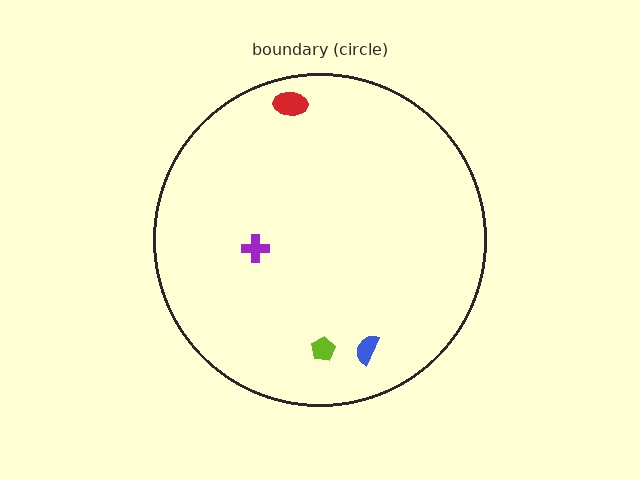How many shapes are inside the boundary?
4 inside, 0 outside.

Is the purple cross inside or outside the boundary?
Inside.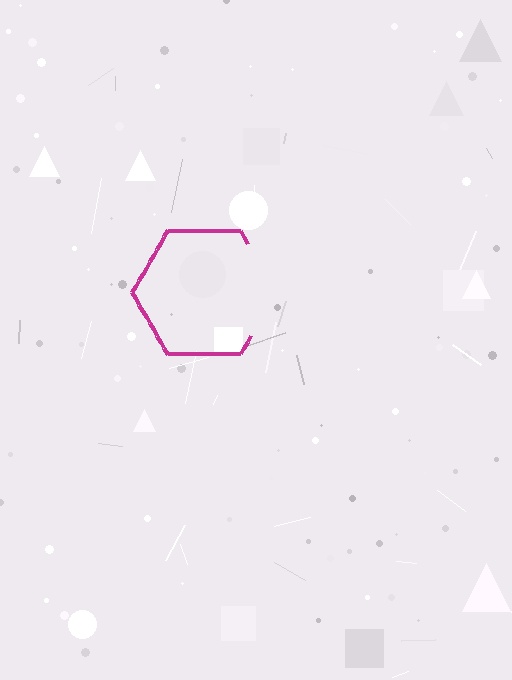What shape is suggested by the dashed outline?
The dashed outline suggests a hexagon.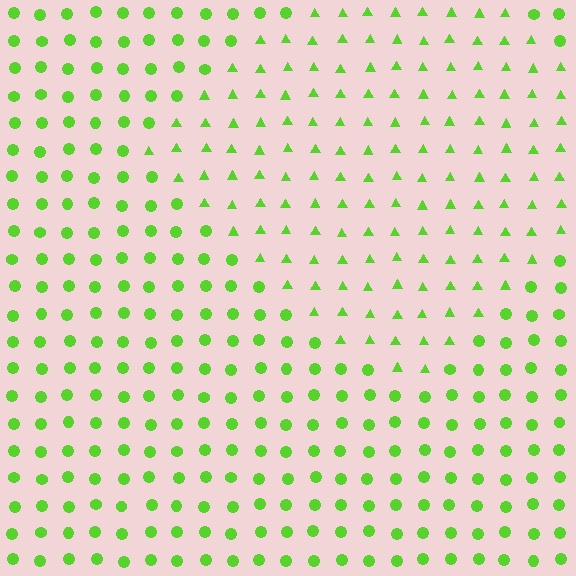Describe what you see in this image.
The image is filled with small lime elements arranged in a uniform grid. A diamond-shaped region contains triangles, while the surrounding area contains circles. The boundary is defined purely by the change in element shape.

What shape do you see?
I see a diamond.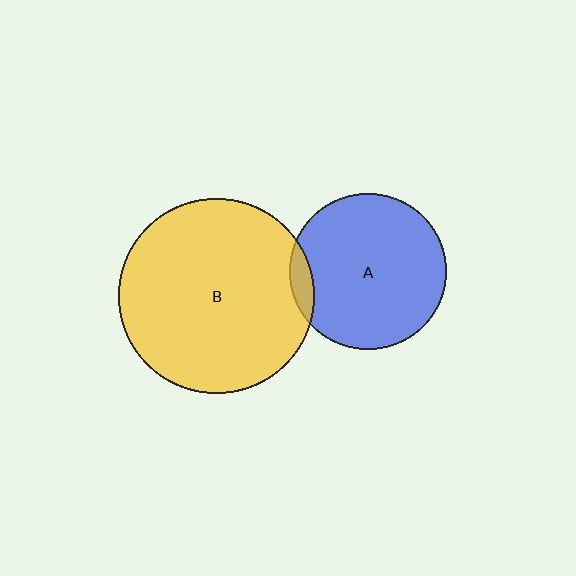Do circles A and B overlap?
Yes.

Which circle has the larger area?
Circle B (yellow).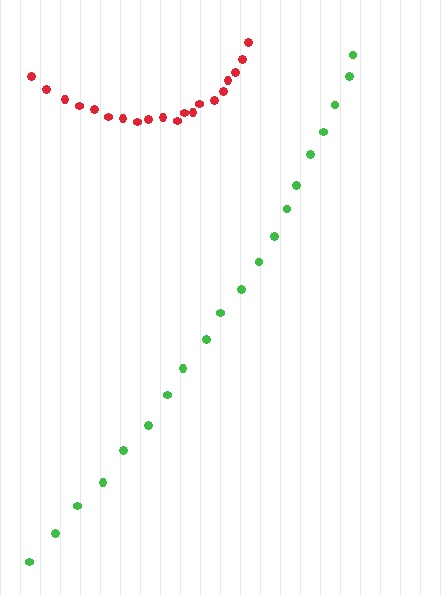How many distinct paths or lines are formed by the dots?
There are 2 distinct paths.